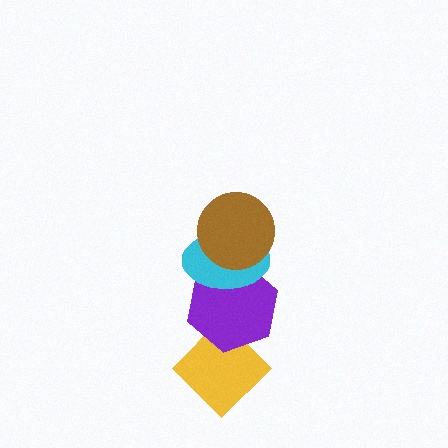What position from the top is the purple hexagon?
The purple hexagon is 3rd from the top.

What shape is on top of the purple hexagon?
The cyan ellipse is on top of the purple hexagon.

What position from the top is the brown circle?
The brown circle is 1st from the top.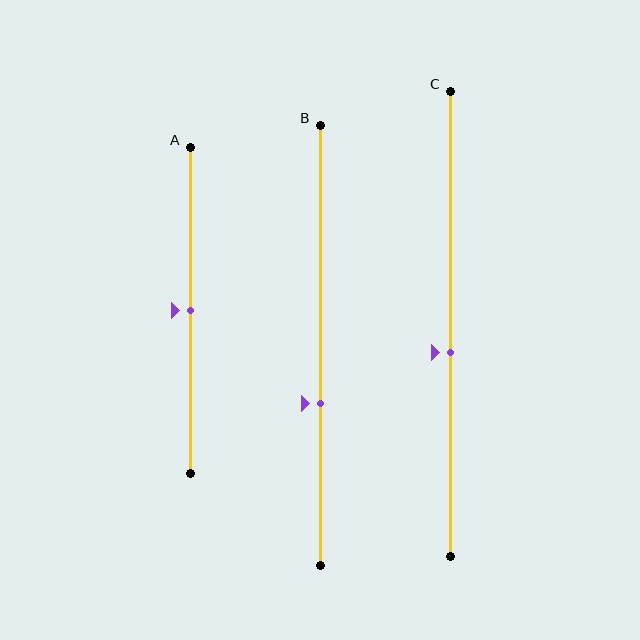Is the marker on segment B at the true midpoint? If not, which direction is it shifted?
No, the marker on segment B is shifted downward by about 13% of the segment length.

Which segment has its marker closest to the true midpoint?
Segment A has its marker closest to the true midpoint.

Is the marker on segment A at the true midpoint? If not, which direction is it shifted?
Yes, the marker on segment A is at the true midpoint.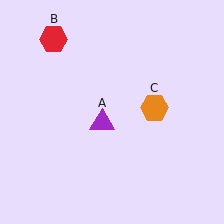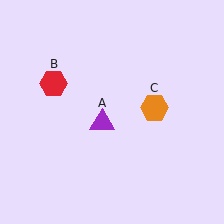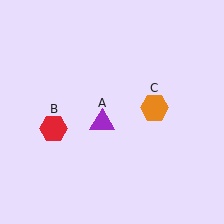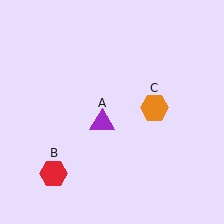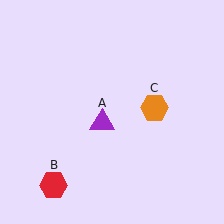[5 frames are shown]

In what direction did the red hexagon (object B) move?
The red hexagon (object B) moved down.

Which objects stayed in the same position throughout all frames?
Purple triangle (object A) and orange hexagon (object C) remained stationary.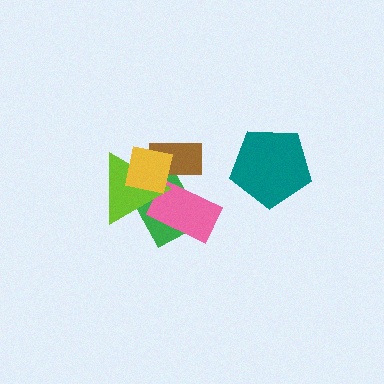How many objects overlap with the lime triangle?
4 objects overlap with the lime triangle.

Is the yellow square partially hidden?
No, no other shape covers it.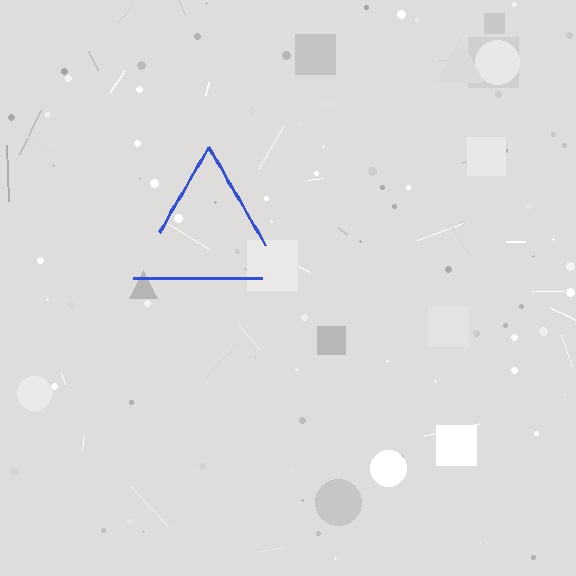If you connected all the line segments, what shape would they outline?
They would outline a triangle.